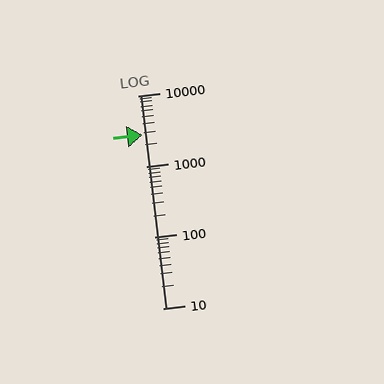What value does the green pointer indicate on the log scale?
The pointer indicates approximately 2800.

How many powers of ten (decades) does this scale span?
The scale spans 3 decades, from 10 to 10000.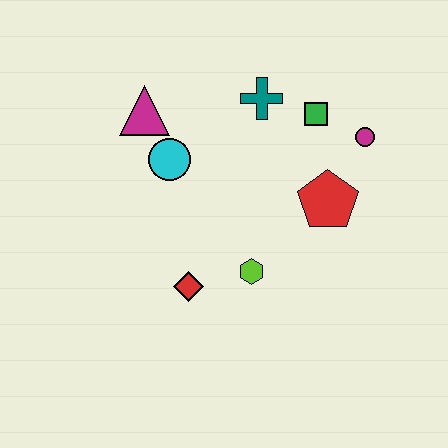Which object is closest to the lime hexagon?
The red diamond is closest to the lime hexagon.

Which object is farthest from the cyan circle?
The magenta circle is farthest from the cyan circle.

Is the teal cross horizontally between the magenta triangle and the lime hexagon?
No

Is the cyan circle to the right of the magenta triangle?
Yes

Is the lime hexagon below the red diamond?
No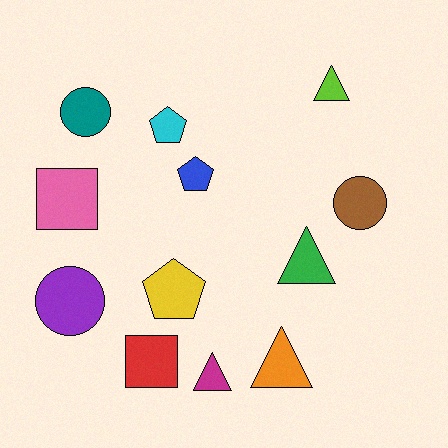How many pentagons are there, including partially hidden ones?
There are 3 pentagons.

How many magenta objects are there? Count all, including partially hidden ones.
There is 1 magenta object.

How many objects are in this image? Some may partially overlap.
There are 12 objects.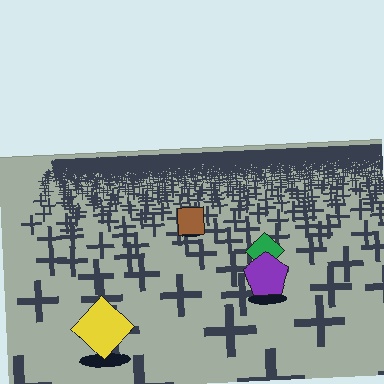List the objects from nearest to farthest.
From nearest to farthest: the yellow diamond, the purple pentagon, the green diamond, the brown square.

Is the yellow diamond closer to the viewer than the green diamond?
Yes. The yellow diamond is closer — you can tell from the texture gradient: the ground texture is coarser near it.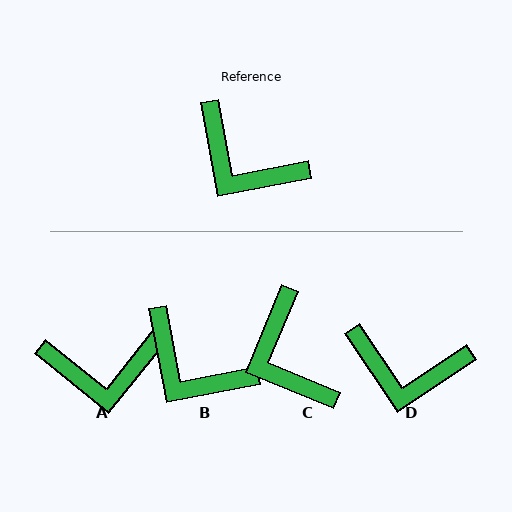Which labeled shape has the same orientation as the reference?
B.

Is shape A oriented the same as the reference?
No, it is off by about 41 degrees.